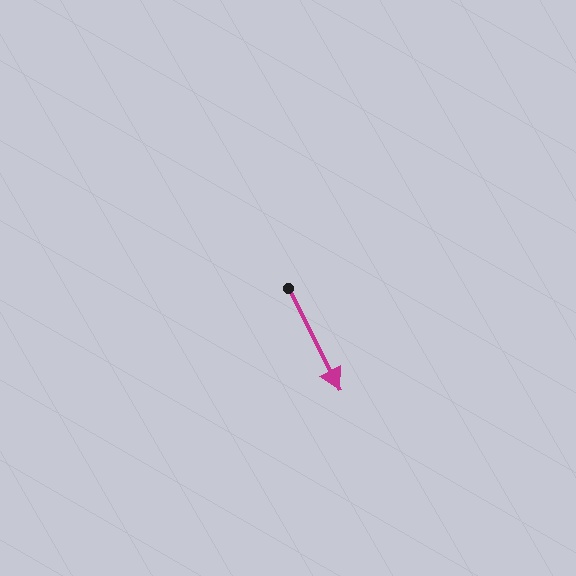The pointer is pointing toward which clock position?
Roughly 5 o'clock.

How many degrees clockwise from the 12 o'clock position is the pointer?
Approximately 153 degrees.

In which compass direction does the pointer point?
Southeast.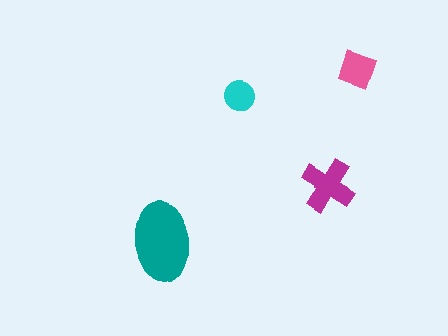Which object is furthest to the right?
The pink diamond is rightmost.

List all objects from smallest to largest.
The cyan circle, the pink diamond, the magenta cross, the teal ellipse.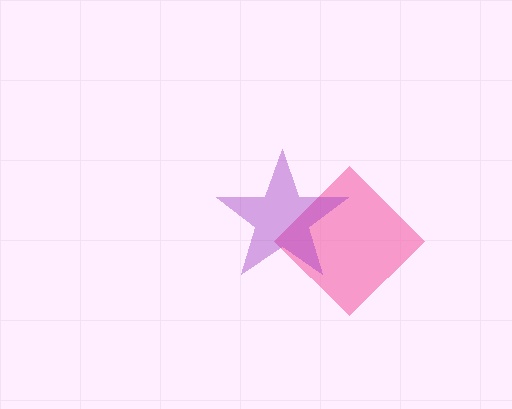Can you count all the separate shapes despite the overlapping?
Yes, there are 2 separate shapes.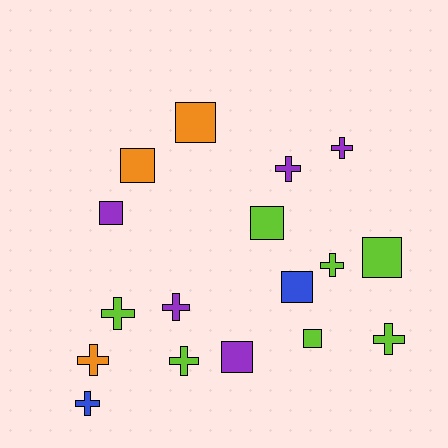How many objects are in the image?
There are 17 objects.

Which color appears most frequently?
Lime, with 7 objects.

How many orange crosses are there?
There is 1 orange cross.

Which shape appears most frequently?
Cross, with 9 objects.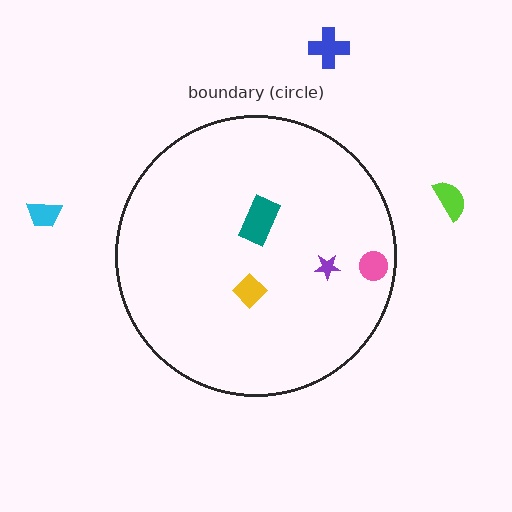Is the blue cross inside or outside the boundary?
Outside.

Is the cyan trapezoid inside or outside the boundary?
Outside.